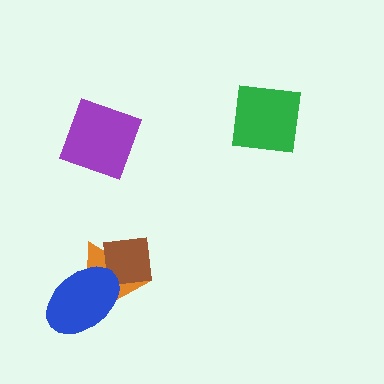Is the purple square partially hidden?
No, no other shape covers it.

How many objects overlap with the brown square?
2 objects overlap with the brown square.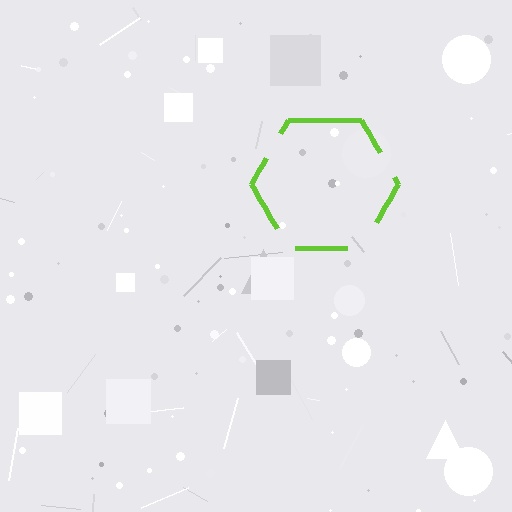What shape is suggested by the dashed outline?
The dashed outline suggests a hexagon.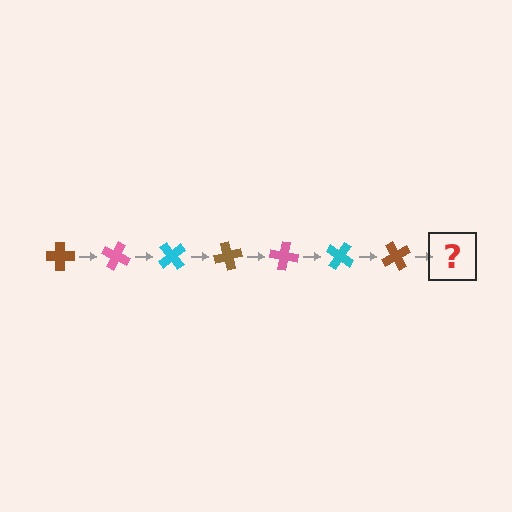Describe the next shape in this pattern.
It should be a pink cross, rotated 175 degrees from the start.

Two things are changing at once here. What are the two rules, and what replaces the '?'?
The two rules are that it rotates 25 degrees each step and the color cycles through brown, pink, and cyan. The '?' should be a pink cross, rotated 175 degrees from the start.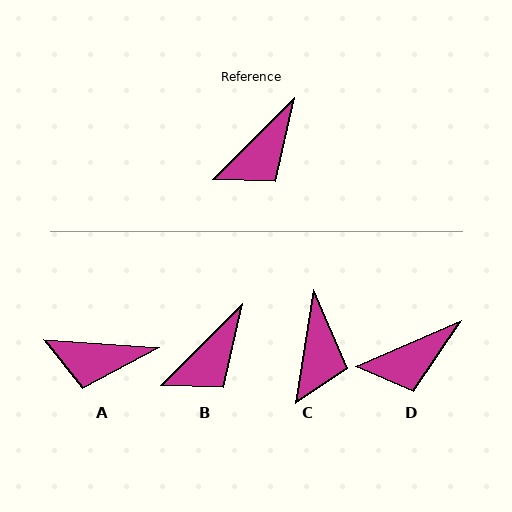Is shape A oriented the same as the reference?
No, it is off by about 49 degrees.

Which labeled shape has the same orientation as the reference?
B.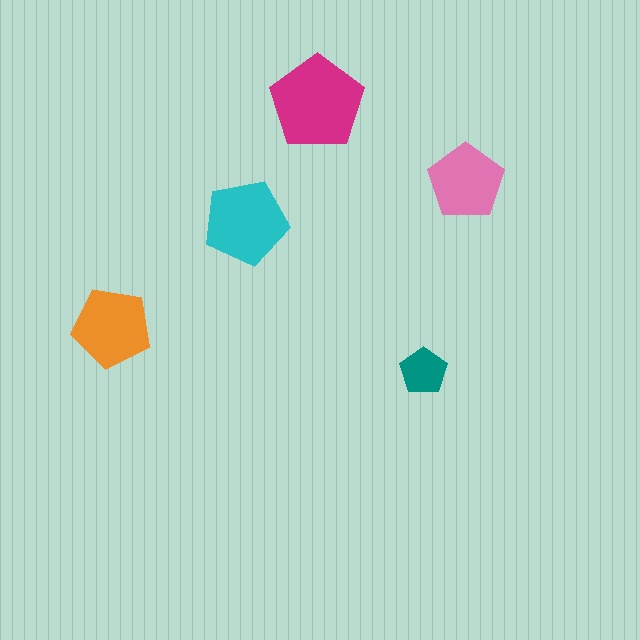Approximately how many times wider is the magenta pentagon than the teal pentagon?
About 2 times wider.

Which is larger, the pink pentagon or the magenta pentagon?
The magenta one.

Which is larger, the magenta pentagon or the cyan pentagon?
The magenta one.